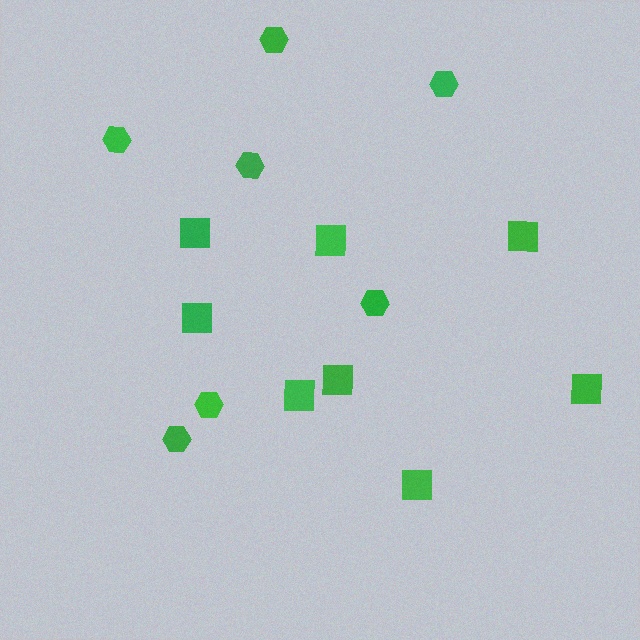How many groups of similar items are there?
There are 2 groups: one group of hexagons (7) and one group of squares (8).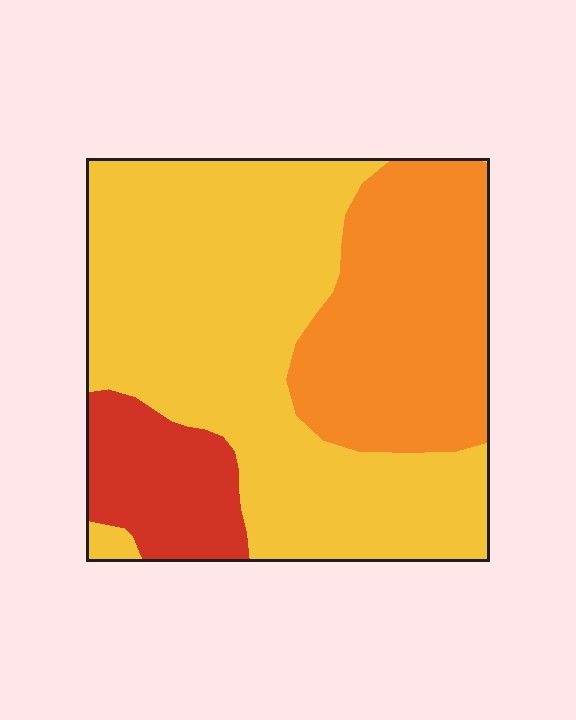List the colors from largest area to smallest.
From largest to smallest: yellow, orange, red.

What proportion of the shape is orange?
Orange takes up between a quarter and a half of the shape.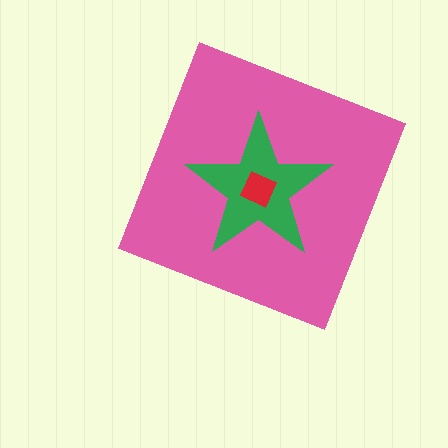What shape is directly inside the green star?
The red square.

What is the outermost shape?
The pink diamond.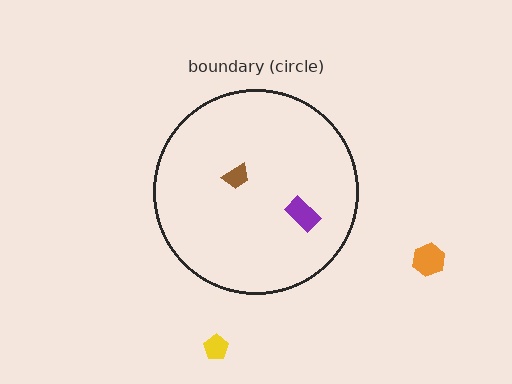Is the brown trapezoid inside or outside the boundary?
Inside.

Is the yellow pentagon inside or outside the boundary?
Outside.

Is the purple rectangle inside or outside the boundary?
Inside.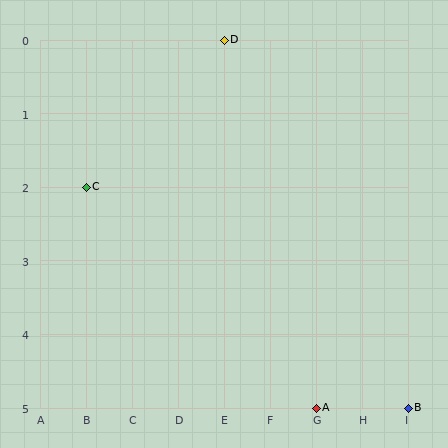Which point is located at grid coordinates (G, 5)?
Point A is at (G, 5).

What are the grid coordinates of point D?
Point D is at grid coordinates (E, 0).